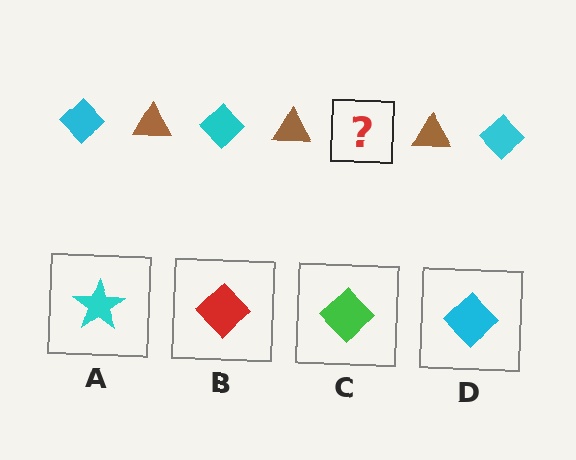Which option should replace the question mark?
Option D.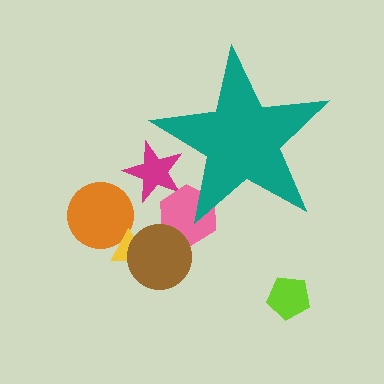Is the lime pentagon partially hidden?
No, the lime pentagon is fully visible.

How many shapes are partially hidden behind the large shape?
2 shapes are partially hidden.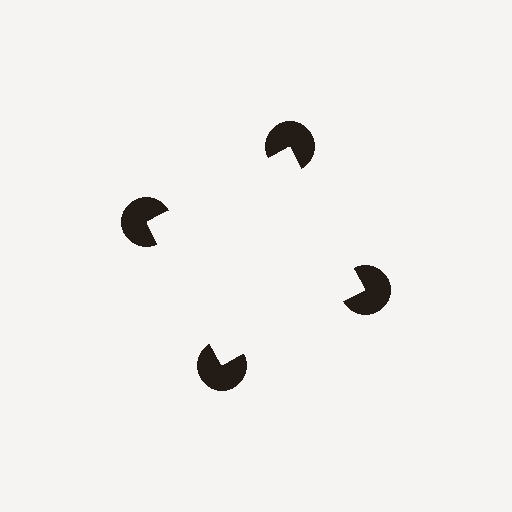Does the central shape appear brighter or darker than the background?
It typically appears slightly brighter than the background, even though no actual brightness change is drawn.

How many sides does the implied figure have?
4 sides.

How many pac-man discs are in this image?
There are 4 — one at each vertex of the illusory square.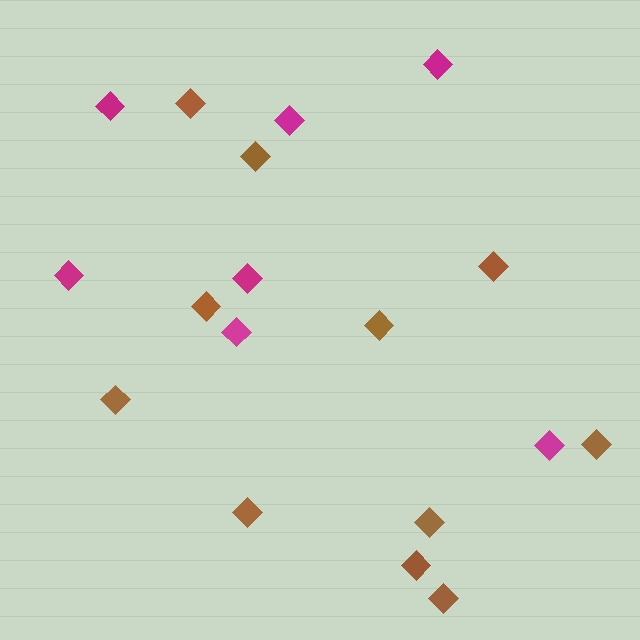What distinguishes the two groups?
There are 2 groups: one group of brown diamonds (11) and one group of magenta diamonds (7).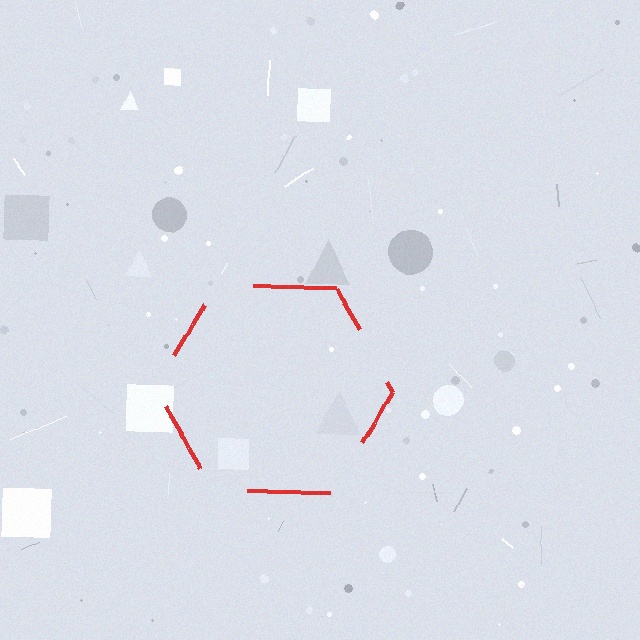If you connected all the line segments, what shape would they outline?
They would outline a hexagon.